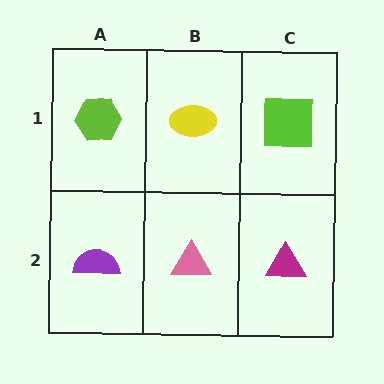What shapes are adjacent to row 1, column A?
A purple semicircle (row 2, column A), a yellow ellipse (row 1, column B).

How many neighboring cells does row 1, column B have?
3.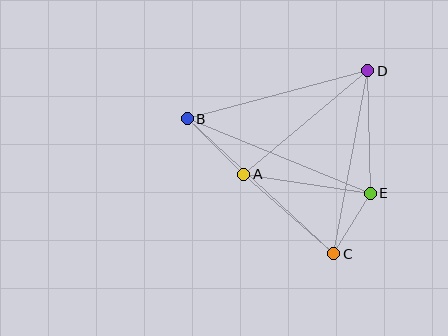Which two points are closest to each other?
Points C and E are closest to each other.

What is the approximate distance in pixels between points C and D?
The distance between C and D is approximately 186 pixels.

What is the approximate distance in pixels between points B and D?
The distance between B and D is approximately 186 pixels.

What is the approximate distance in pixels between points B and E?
The distance between B and E is approximately 197 pixels.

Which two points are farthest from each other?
Points B and C are farthest from each other.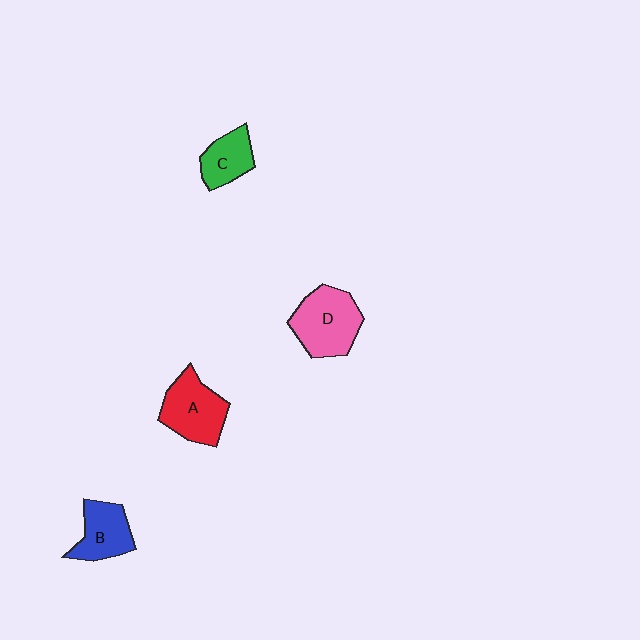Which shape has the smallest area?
Shape C (green).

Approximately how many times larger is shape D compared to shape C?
Approximately 1.7 times.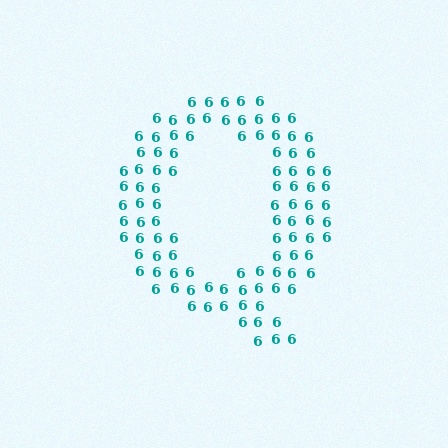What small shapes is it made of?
It is made of small digit 6's.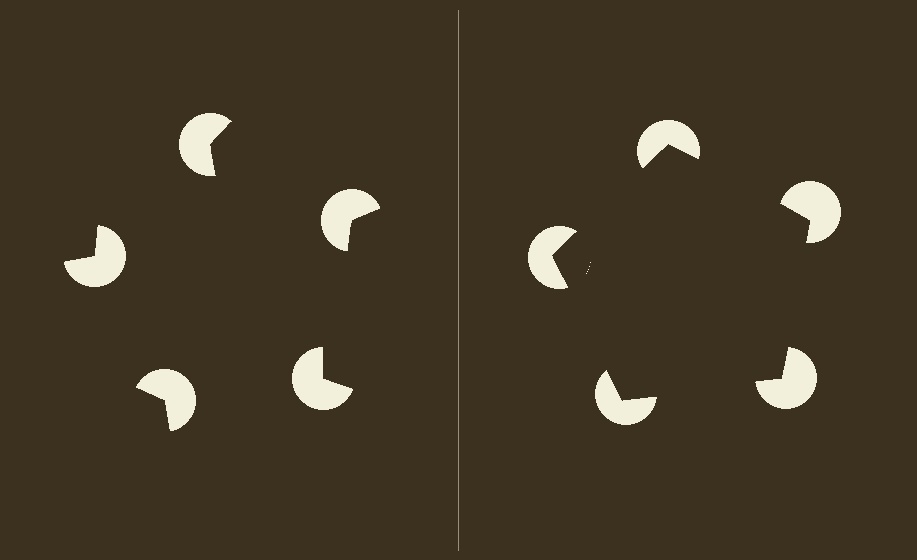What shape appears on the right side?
An illusory pentagon.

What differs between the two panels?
The pac-man discs are positioned identically on both sides; only the wedge orientations differ. On the right they align to a pentagon; on the left they are misaligned.